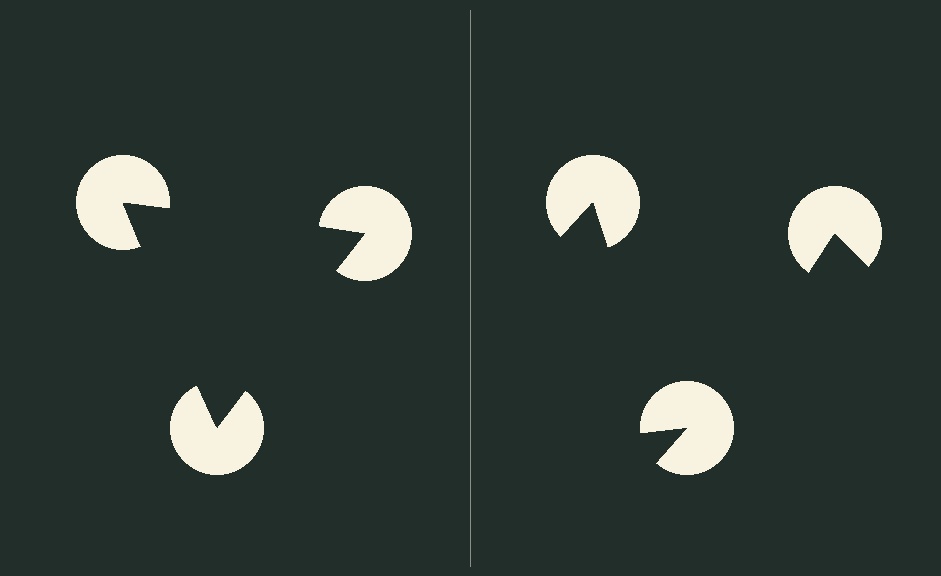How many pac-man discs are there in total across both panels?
6 — 3 on each side.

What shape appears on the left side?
An illusory triangle.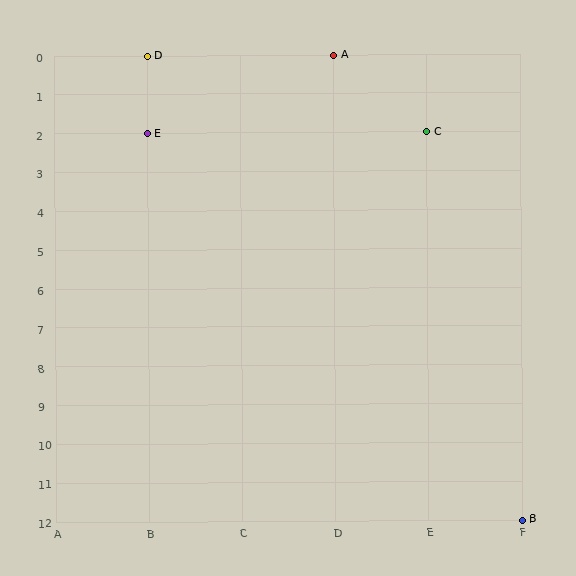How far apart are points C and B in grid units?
Points C and B are 1 column and 10 rows apart (about 10.0 grid units diagonally).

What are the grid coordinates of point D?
Point D is at grid coordinates (B, 0).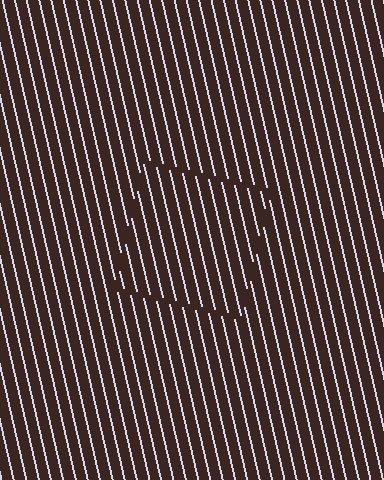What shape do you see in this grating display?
An illusory square. The interior of the shape contains the same grating, shifted by half a period — the contour is defined by the phase discontinuity where line-ends from the inner and outer gratings abut.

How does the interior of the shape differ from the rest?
The interior of the shape contains the same grating, shifted by half a period — the contour is defined by the phase discontinuity where line-ends from the inner and outer gratings abut.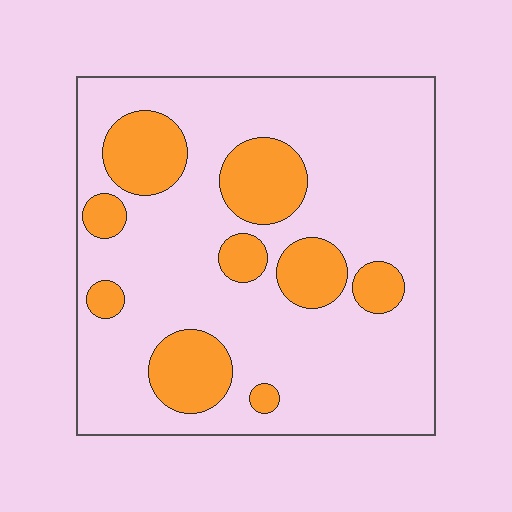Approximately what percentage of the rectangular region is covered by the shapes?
Approximately 25%.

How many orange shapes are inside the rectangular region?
9.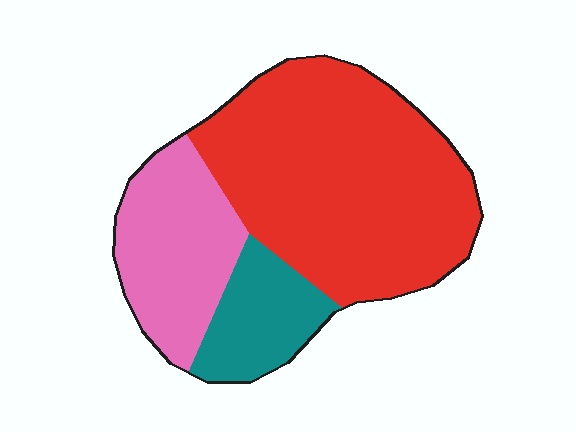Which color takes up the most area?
Red, at roughly 60%.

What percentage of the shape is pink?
Pink covers 25% of the shape.